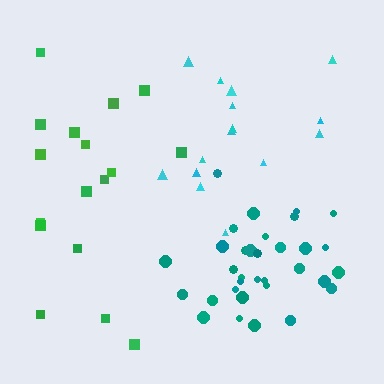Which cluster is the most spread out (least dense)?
Green.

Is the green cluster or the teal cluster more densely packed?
Teal.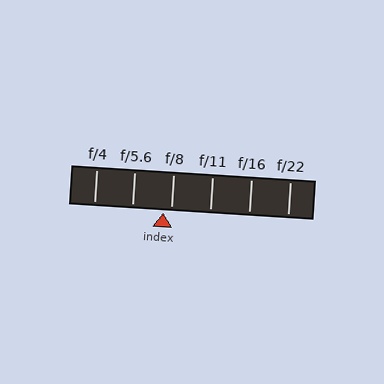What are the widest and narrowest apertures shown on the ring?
The widest aperture shown is f/4 and the narrowest is f/22.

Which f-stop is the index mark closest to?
The index mark is closest to f/8.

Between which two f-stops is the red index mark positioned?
The index mark is between f/5.6 and f/8.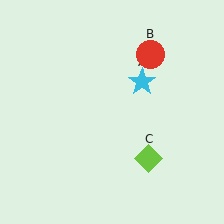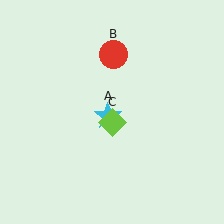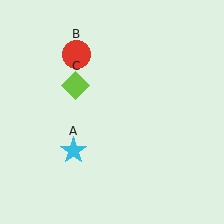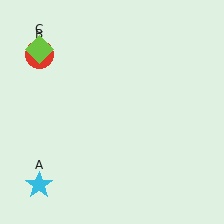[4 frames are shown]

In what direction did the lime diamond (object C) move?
The lime diamond (object C) moved up and to the left.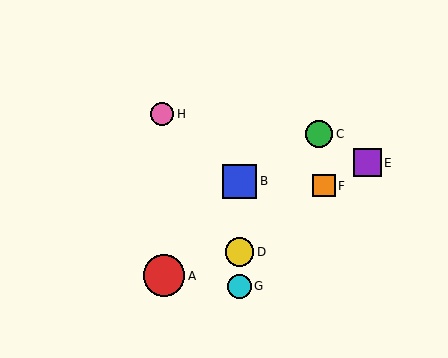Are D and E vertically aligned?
No, D is at x≈240 and E is at x≈367.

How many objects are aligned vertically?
3 objects (B, D, G) are aligned vertically.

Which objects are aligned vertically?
Objects B, D, G are aligned vertically.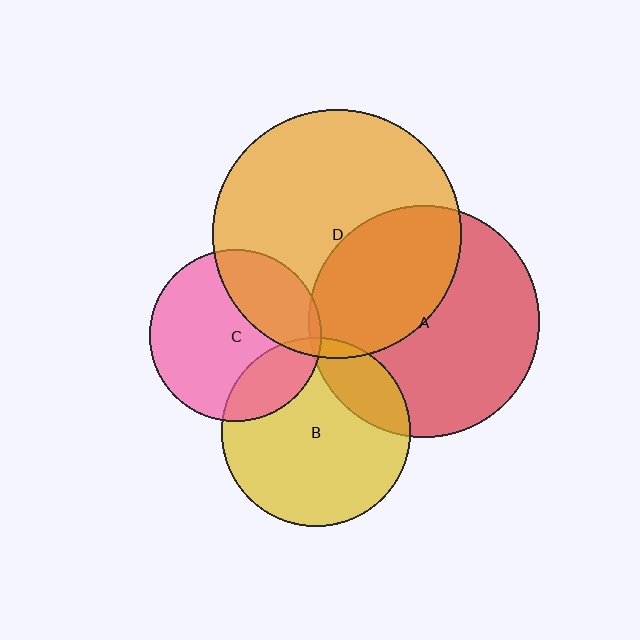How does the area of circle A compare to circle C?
Approximately 1.8 times.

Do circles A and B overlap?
Yes.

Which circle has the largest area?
Circle D (orange).